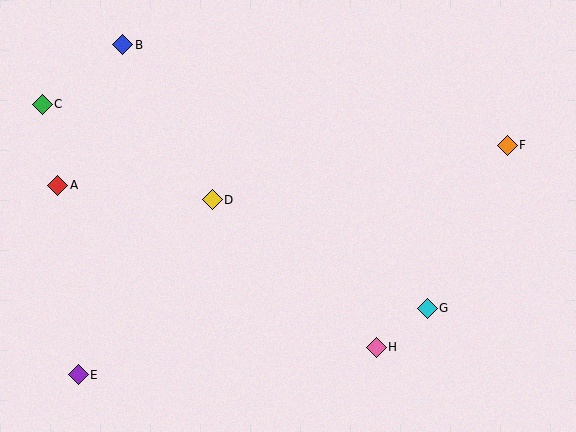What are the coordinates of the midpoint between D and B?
The midpoint between D and B is at (168, 122).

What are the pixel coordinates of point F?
Point F is at (507, 145).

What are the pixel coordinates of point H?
Point H is at (376, 347).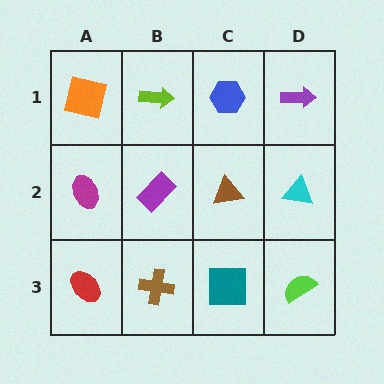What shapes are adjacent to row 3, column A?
A magenta ellipse (row 2, column A), a brown cross (row 3, column B).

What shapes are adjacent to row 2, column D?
A purple arrow (row 1, column D), a lime semicircle (row 3, column D), a brown triangle (row 2, column C).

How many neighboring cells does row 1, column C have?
3.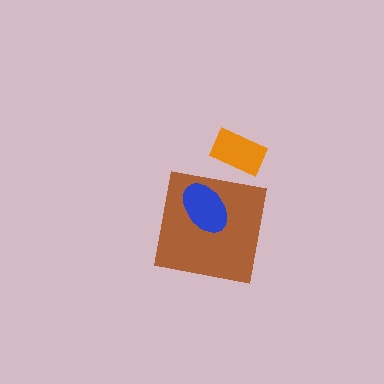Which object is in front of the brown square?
The blue ellipse is in front of the brown square.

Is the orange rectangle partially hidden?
No, no other shape covers it.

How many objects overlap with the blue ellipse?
1 object overlaps with the blue ellipse.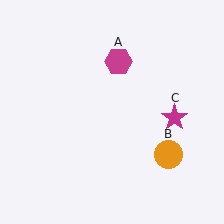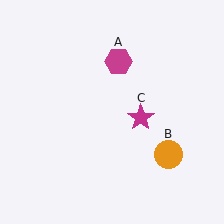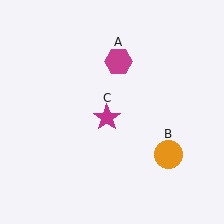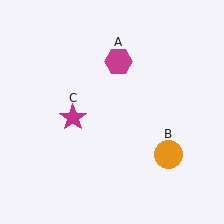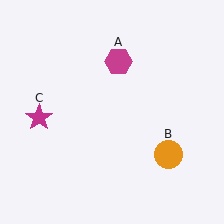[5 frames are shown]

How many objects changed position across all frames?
1 object changed position: magenta star (object C).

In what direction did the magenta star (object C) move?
The magenta star (object C) moved left.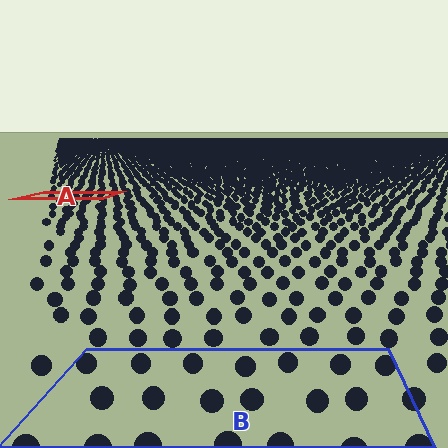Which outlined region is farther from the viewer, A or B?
Region A is farther from the viewer — the texture elements inside it appear smaller and more densely packed.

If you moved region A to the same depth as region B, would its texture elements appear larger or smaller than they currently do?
They would appear larger. At a closer depth, the same texture elements are projected at a bigger on-screen size.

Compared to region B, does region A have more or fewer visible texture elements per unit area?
Region A has more texture elements per unit area — they are packed more densely because it is farther away.